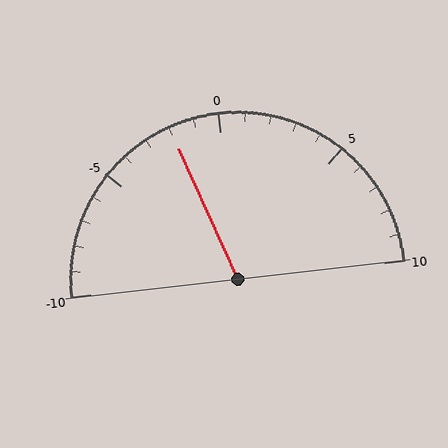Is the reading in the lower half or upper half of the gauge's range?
The reading is in the lower half of the range (-10 to 10).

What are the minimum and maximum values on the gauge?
The gauge ranges from -10 to 10.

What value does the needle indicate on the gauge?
The needle indicates approximately -2.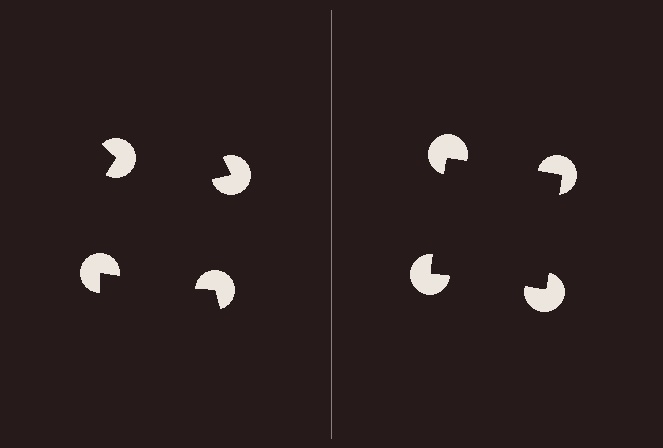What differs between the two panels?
The pac-man discs are positioned identically on both sides; only the wedge orientations differ. On the right they align to a square; on the left they are misaligned.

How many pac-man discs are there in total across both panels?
8 — 4 on each side.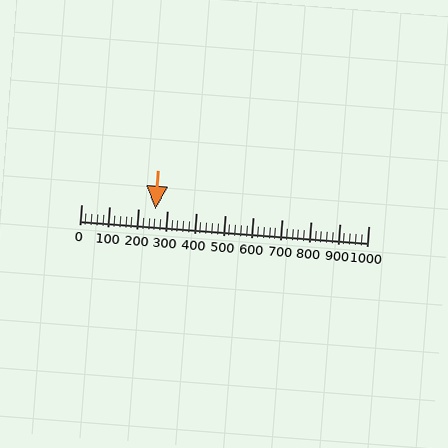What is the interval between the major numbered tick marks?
The major tick marks are spaced 100 units apart.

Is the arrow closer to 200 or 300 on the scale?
The arrow is closer to 300.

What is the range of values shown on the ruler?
The ruler shows values from 0 to 1000.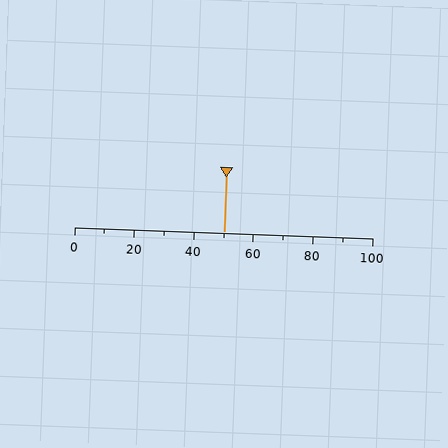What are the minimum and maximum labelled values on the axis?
The axis runs from 0 to 100.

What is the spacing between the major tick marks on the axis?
The major ticks are spaced 20 apart.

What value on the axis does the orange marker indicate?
The marker indicates approximately 50.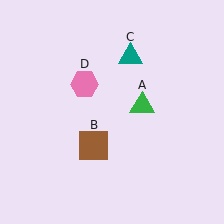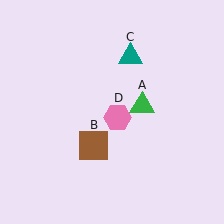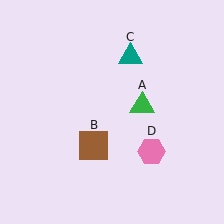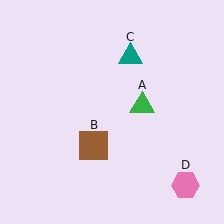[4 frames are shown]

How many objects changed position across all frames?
1 object changed position: pink hexagon (object D).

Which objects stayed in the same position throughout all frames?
Green triangle (object A) and brown square (object B) and teal triangle (object C) remained stationary.